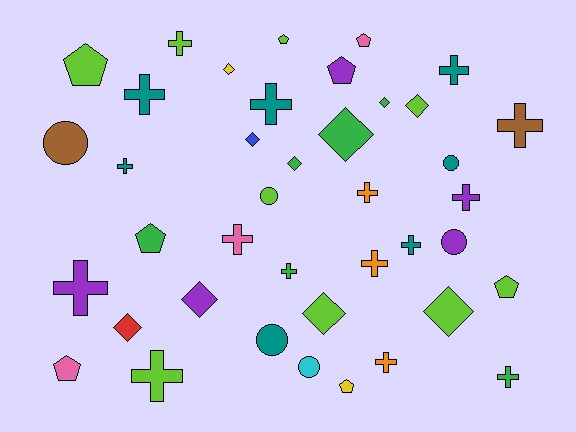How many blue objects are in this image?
There is 1 blue object.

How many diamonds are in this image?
There are 10 diamonds.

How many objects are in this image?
There are 40 objects.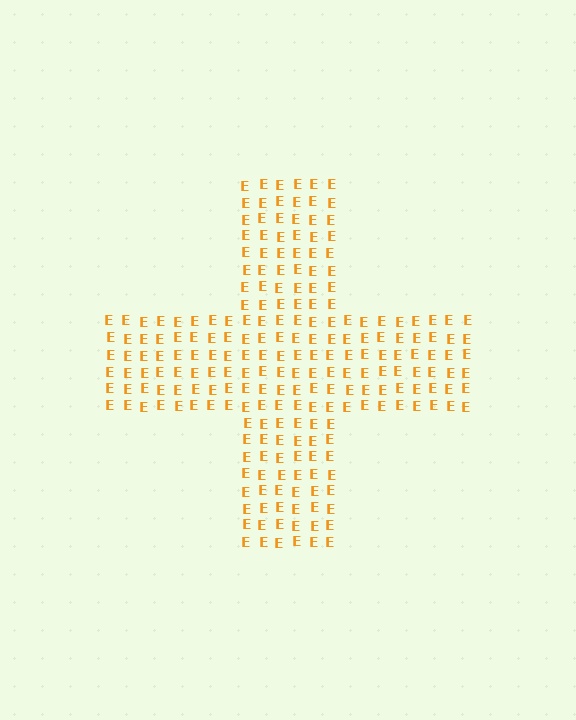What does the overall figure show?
The overall figure shows a cross.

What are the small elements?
The small elements are letter E's.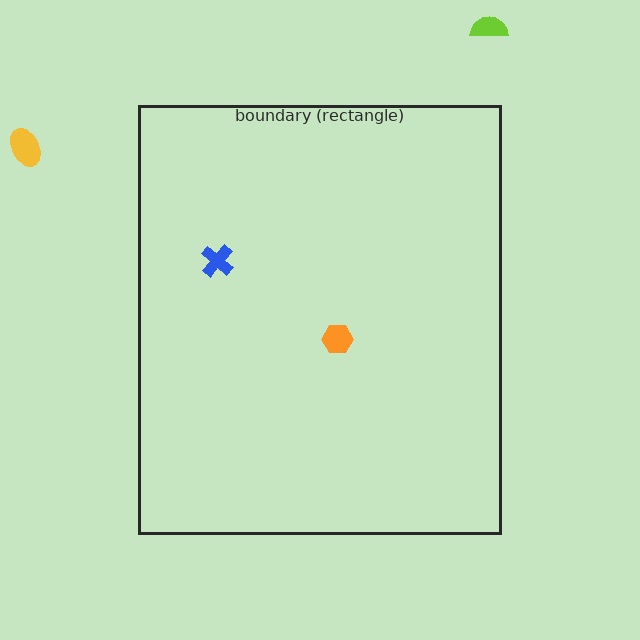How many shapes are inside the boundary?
2 inside, 2 outside.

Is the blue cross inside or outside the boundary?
Inside.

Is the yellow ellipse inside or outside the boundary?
Outside.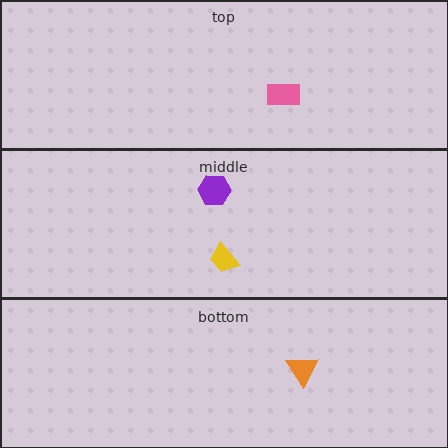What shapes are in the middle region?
The yellow trapezoid, the purple hexagon.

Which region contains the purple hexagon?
The middle region.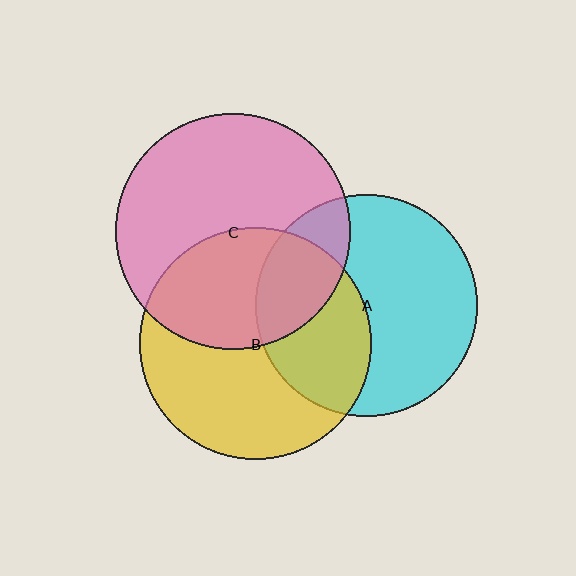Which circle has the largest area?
Circle C (pink).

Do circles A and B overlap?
Yes.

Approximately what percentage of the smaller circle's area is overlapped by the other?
Approximately 40%.